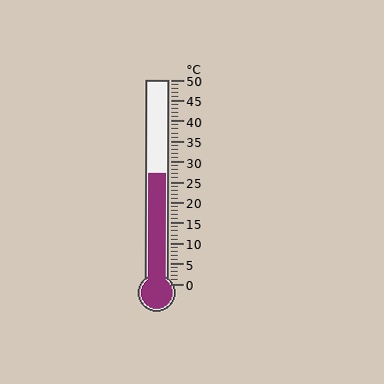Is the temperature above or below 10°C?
The temperature is above 10°C.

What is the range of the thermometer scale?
The thermometer scale ranges from 0°C to 50°C.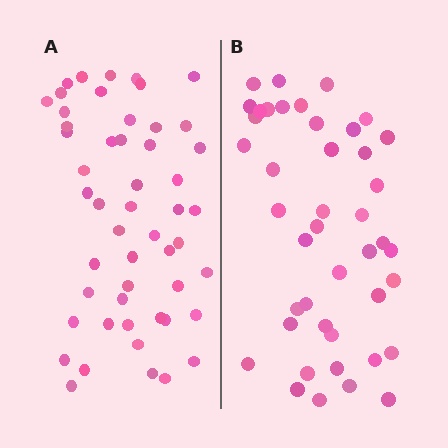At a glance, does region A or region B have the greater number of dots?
Region A (the left region) has more dots.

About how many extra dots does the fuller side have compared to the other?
Region A has roughly 8 or so more dots than region B.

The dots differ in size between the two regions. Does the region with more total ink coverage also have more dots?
No. Region B has more total ink coverage because its dots are larger, but region A actually contains more individual dots. Total area can be misleading — the number of items is what matters here.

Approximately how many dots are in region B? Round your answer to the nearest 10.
About 40 dots. (The exact count is 43, which rounds to 40.)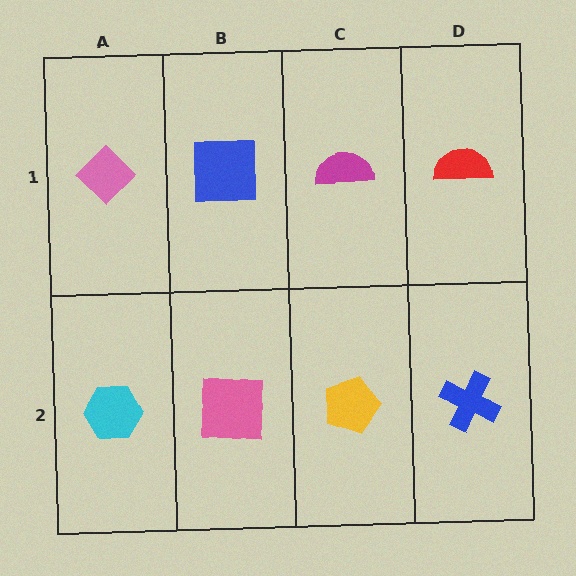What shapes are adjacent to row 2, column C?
A magenta semicircle (row 1, column C), a pink square (row 2, column B), a blue cross (row 2, column D).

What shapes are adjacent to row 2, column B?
A blue square (row 1, column B), a cyan hexagon (row 2, column A), a yellow pentagon (row 2, column C).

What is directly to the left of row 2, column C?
A pink square.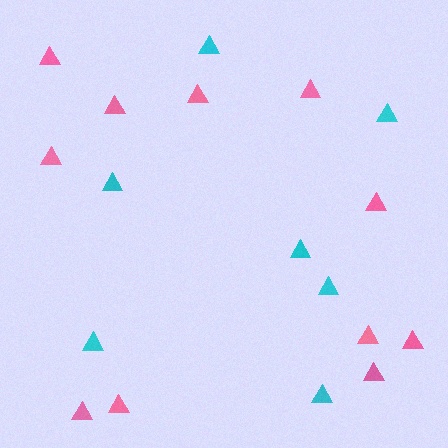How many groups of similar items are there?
There are 2 groups: one group of cyan triangles (7) and one group of pink triangles (11).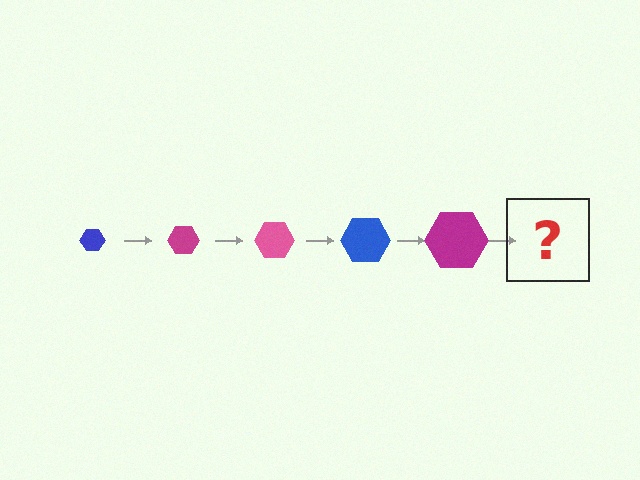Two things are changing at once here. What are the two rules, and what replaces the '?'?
The two rules are that the hexagon grows larger each step and the color cycles through blue, magenta, and pink. The '?' should be a pink hexagon, larger than the previous one.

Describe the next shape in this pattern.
It should be a pink hexagon, larger than the previous one.